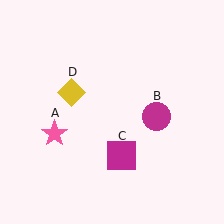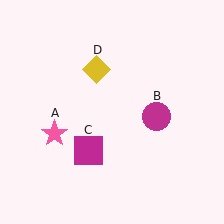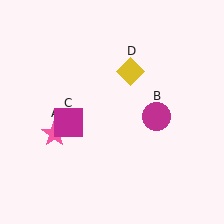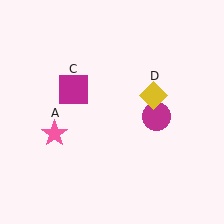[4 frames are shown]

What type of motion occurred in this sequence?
The magenta square (object C), yellow diamond (object D) rotated clockwise around the center of the scene.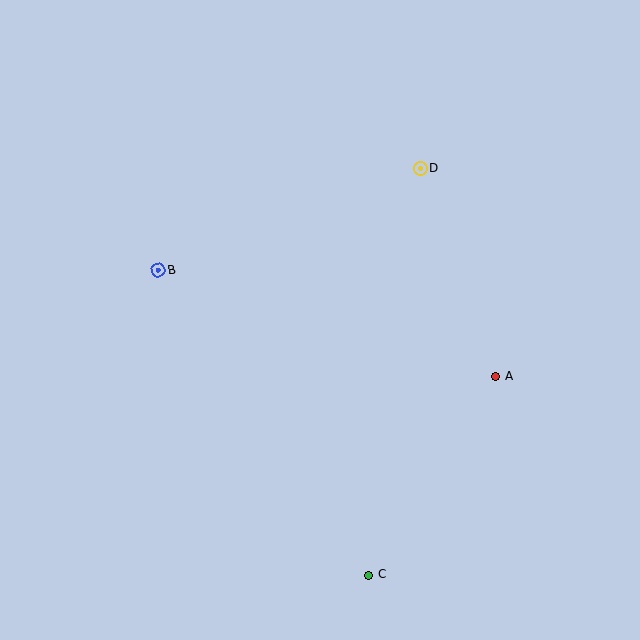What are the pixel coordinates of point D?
Point D is at (420, 168).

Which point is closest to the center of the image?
Point B at (158, 270) is closest to the center.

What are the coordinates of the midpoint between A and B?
The midpoint between A and B is at (327, 323).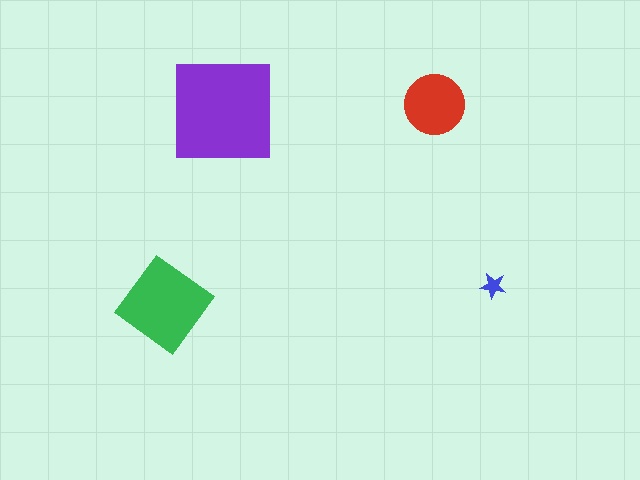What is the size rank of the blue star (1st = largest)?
4th.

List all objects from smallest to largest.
The blue star, the red circle, the green diamond, the purple square.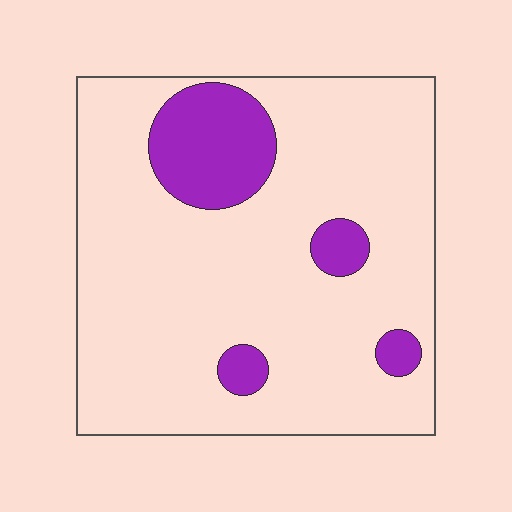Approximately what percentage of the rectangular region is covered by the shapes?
Approximately 15%.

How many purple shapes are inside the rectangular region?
4.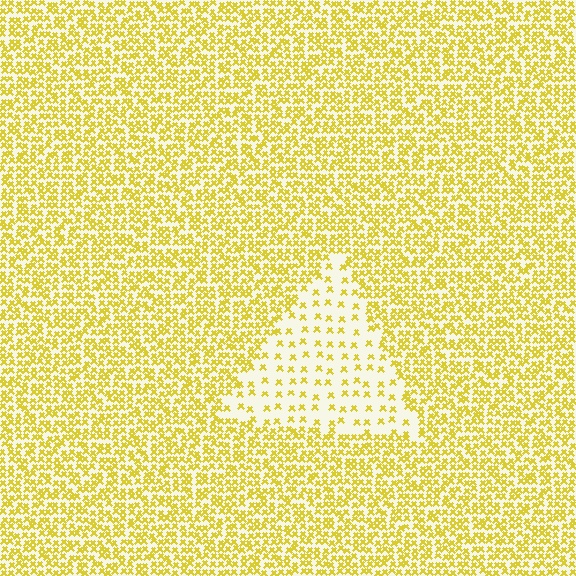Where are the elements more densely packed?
The elements are more densely packed outside the triangle boundary.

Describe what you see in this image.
The image contains small yellow elements arranged at two different densities. A triangle-shaped region is visible where the elements are less densely packed than the surrounding area.